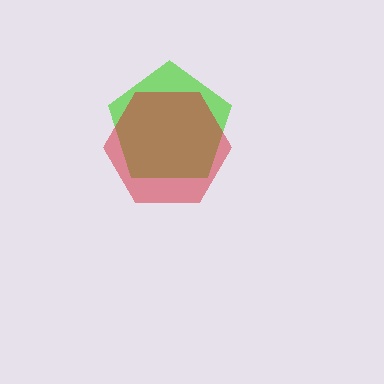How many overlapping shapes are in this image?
There are 2 overlapping shapes in the image.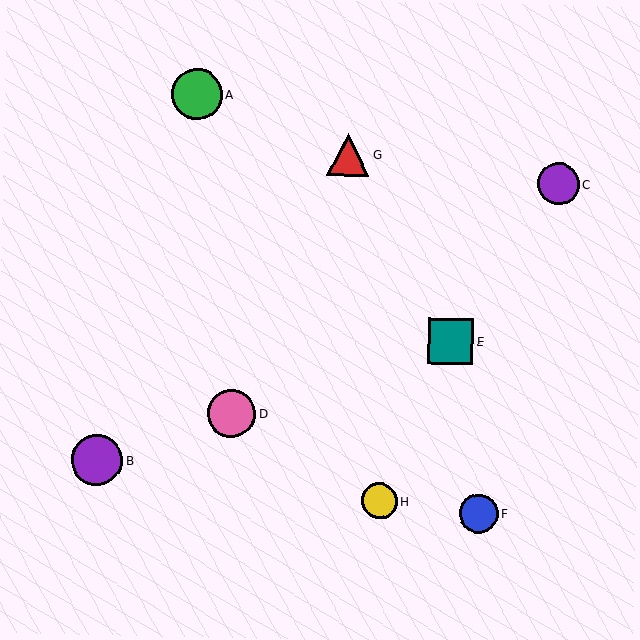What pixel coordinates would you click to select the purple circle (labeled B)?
Click at (97, 460) to select the purple circle B.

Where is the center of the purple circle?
The center of the purple circle is at (97, 460).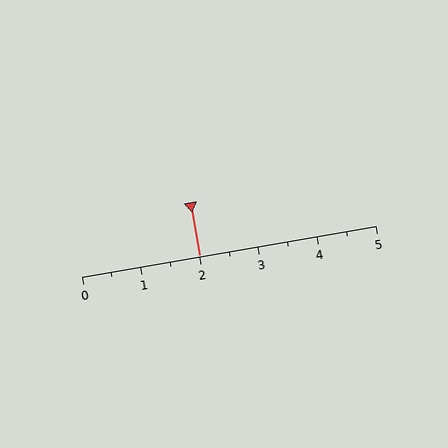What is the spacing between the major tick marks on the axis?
The major ticks are spaced 1 apart.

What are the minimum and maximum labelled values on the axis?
The axis runs from 0 to 5.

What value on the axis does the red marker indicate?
The marker indicates approximately 2.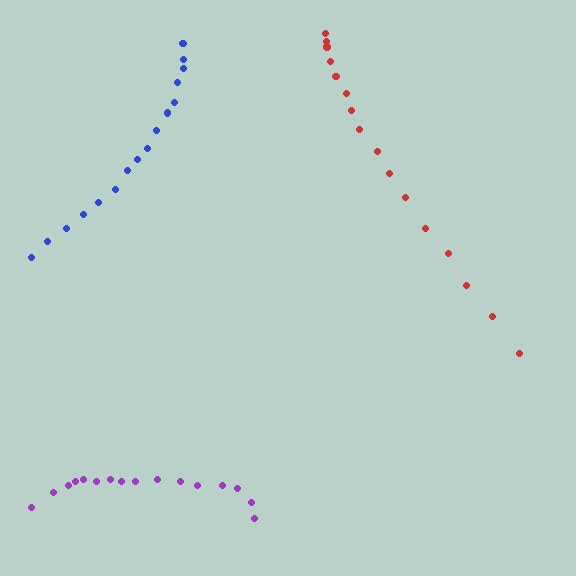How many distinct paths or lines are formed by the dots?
There are 3 distinct paths.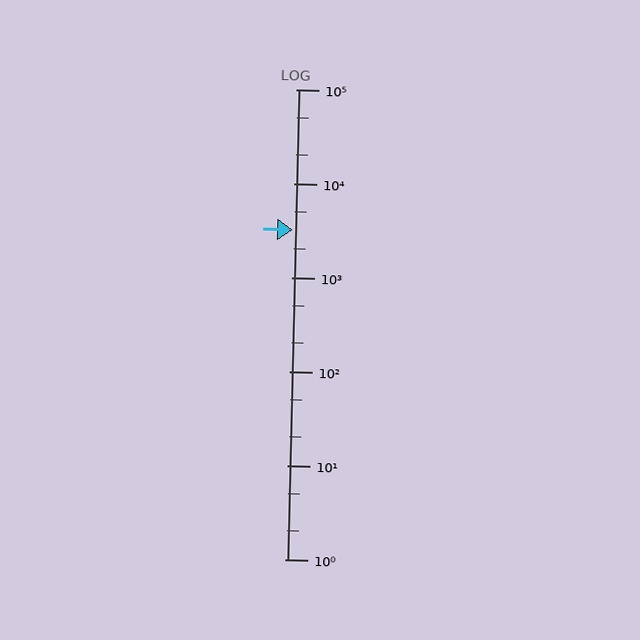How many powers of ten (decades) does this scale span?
The scale spans 5 decades, from 1 to 100000.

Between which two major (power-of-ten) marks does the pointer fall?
The pointer is between 1000 and 10000.